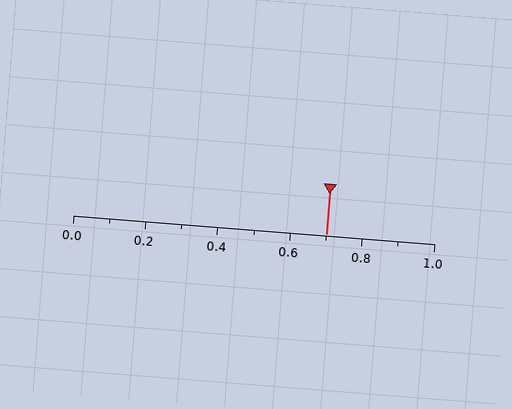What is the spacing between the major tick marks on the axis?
The major ticks are spaced 0.2 apart.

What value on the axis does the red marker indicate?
The marker indicates approximately 0.7.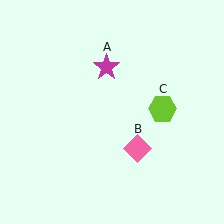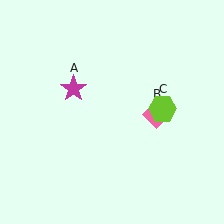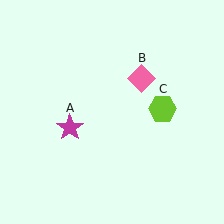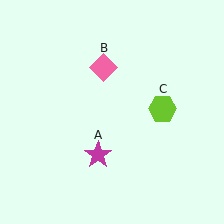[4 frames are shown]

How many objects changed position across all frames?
2 objects changed position: magenta star (object A), pink diamond (object B).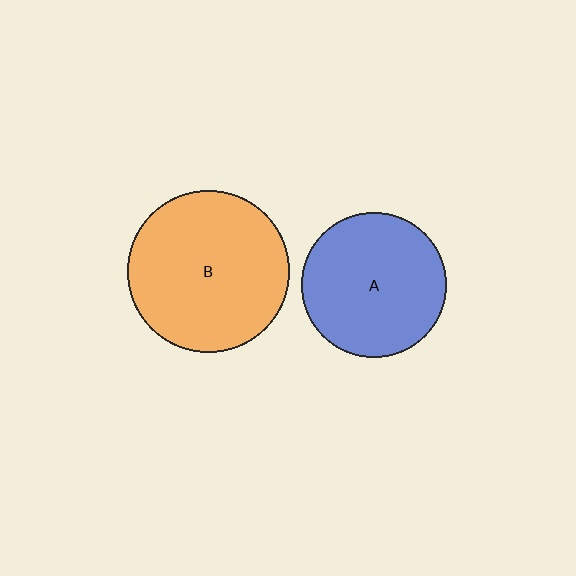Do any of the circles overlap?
No, none of the circles overlap.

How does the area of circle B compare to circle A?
Approximately 1.2 times.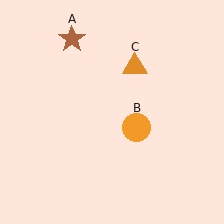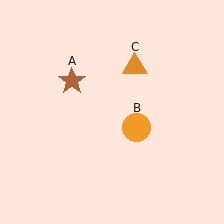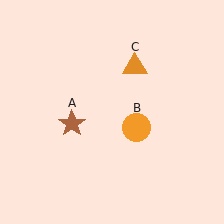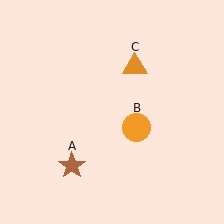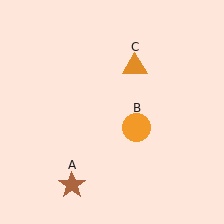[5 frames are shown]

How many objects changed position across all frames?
1 object changed position: brown star (object A).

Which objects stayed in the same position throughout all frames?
Orange circle (object B) and orange triangle (object C) remained stationary.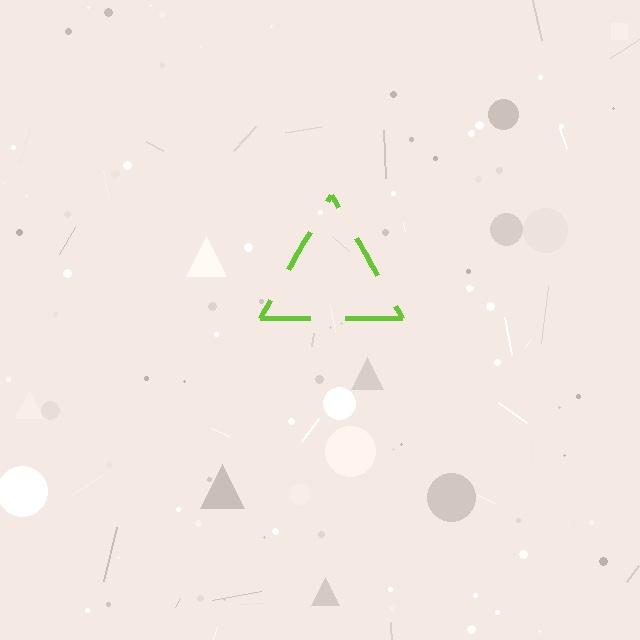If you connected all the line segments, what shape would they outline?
They would outline a triangle.